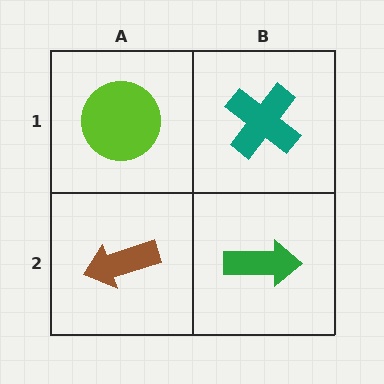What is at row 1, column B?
A teal cross.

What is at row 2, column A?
A brown arrow.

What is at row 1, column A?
A lime circle.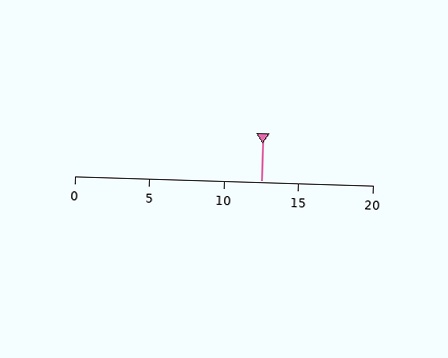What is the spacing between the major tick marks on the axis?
The major ticks are spaced 5 apart.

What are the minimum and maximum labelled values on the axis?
The axis runs from 0 to 20.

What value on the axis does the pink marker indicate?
The marker indicates approximately 12.5.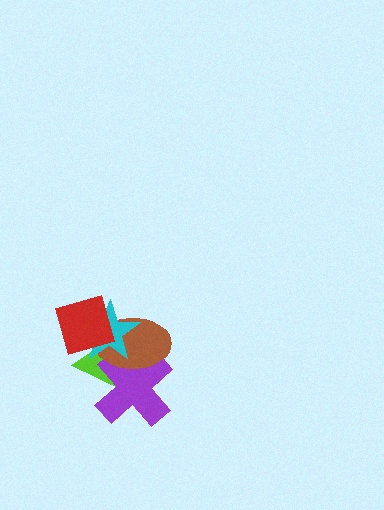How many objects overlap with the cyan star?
4 objects overlap with the cyan star.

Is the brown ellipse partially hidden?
Yes, it is partially covered by another shape.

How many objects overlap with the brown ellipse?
4 objects overlap with the brown ellipse.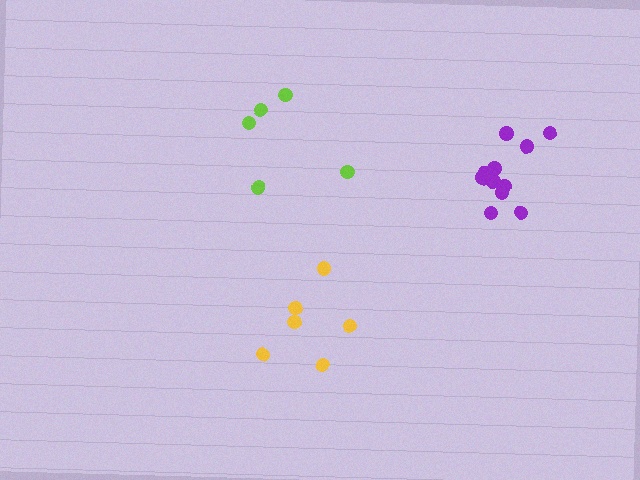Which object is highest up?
The lime cluster is topmost.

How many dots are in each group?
Group 1: 5 dots, Group 2: 6 dots, Group 3: 11 dots (22 total).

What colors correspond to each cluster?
The clusters are colored: lime, yellow, purple.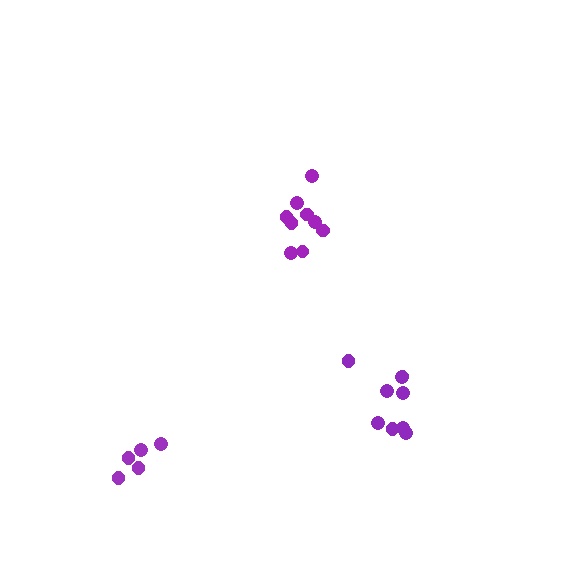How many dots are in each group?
Group 1: 5 dots, Group 2: 9 dots, Group 3: 9 dots (23 total).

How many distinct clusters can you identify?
There are 3 distinct clusters.